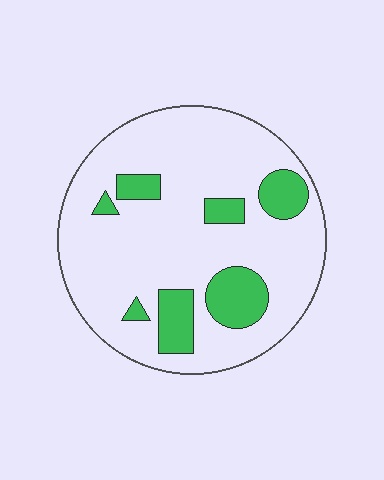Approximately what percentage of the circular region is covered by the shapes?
Approximately 20%.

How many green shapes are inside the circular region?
7.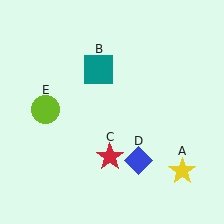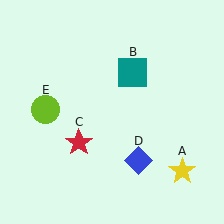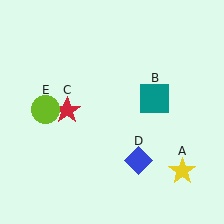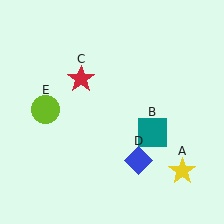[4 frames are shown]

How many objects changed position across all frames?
2 objects changed position: teal square (object B), red star (object C).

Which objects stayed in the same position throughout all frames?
Yellow star (object A) and blue diamond (object D) and lime circle (object E) remained stationary.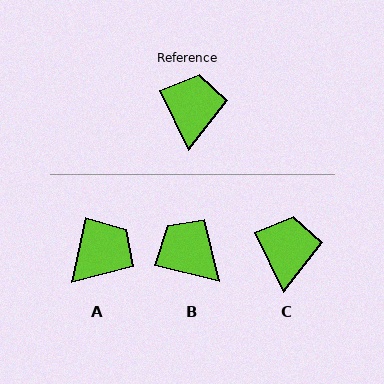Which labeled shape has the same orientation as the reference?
C.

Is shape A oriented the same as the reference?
No, it is off by about 38 degrees.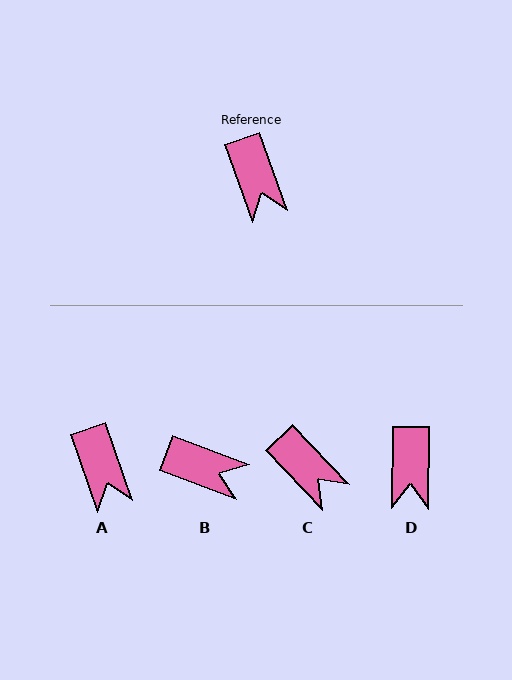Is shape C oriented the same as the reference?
No, it is off by about 24 degrees.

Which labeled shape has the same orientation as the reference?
A.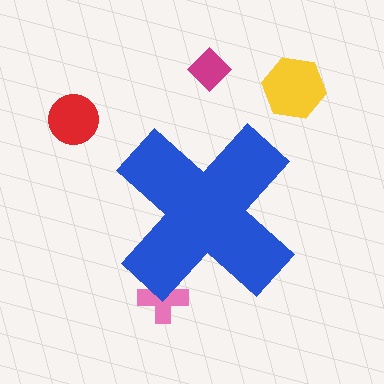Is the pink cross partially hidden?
Yes, the pink cross is partially hidden behind the blue cross.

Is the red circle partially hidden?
No, the red circle is fully visible.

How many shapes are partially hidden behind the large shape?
1 shape is partially hidden.